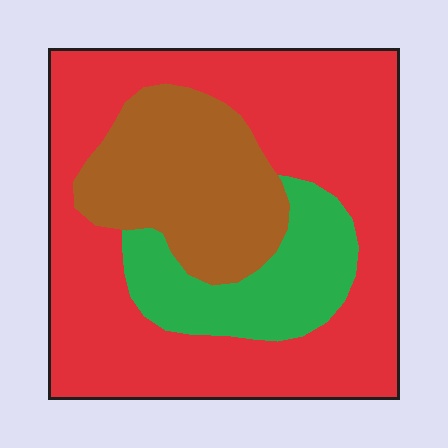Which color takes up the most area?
Red, at roughly 60%.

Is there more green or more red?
Red.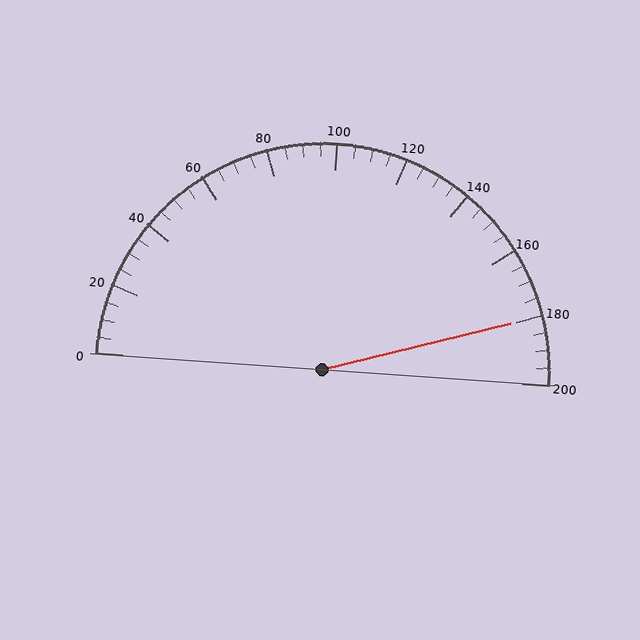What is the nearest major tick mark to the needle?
The nearest major tick mark is 180.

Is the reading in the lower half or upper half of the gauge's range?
The reading is in the upper half of the range (0 to 200).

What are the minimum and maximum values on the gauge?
The gauge ranges from 0 to 200.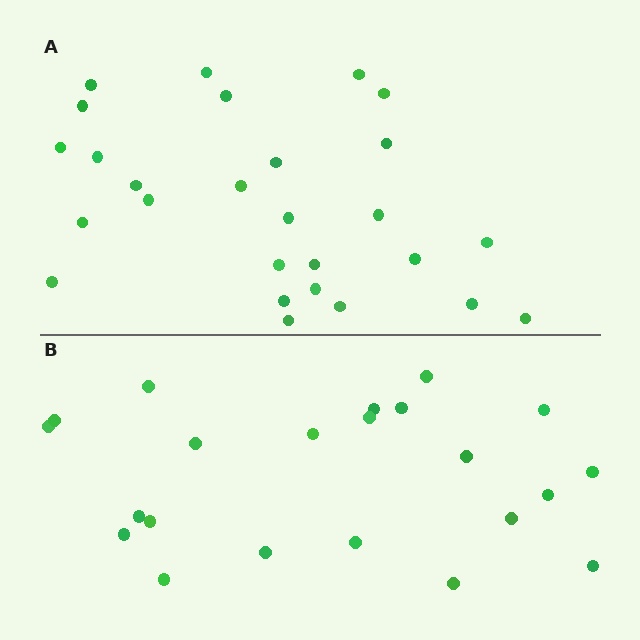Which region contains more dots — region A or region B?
Region A (the top region) has more dots.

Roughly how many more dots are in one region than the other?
Region A has about 5 more dots than region B.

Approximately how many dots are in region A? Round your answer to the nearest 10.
About 30 dots. (The exact count is 27, which rounds to 30.)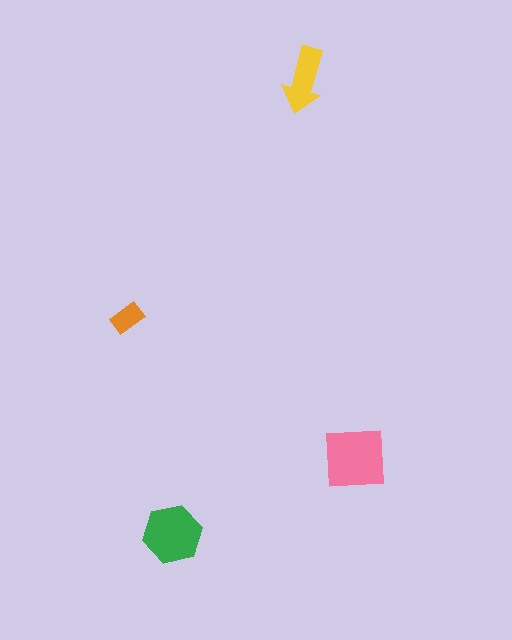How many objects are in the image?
There are 4 objects in the image.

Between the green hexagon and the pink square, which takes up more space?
The pink square.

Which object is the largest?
The pink square.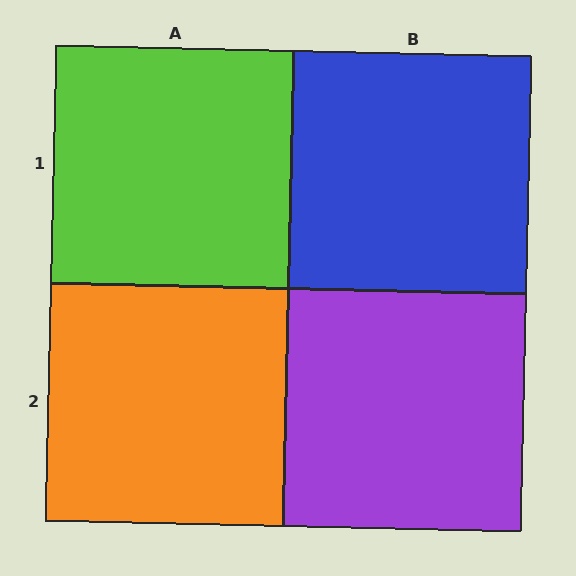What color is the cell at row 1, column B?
Blue.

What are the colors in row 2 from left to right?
Orange, purple.